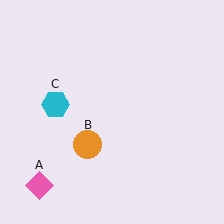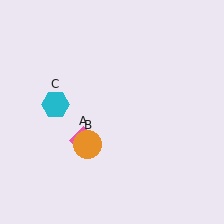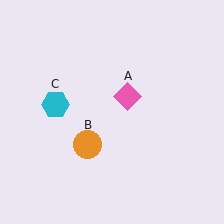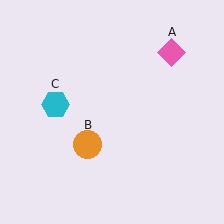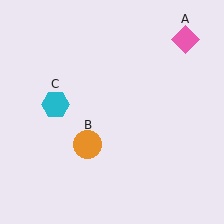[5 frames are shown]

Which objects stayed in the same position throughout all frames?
Orange circle (object B) and cyan hexagon (object C) remained stationary.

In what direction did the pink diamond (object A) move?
The pink diamond (object A) moved up and to the right.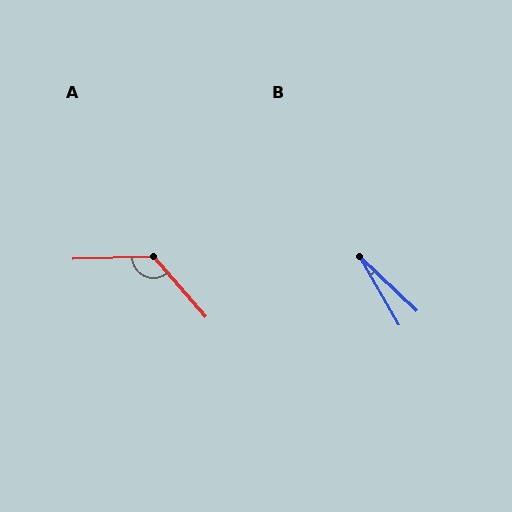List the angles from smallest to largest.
B (16°), A (129°).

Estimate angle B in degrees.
Approximately 16 degrees.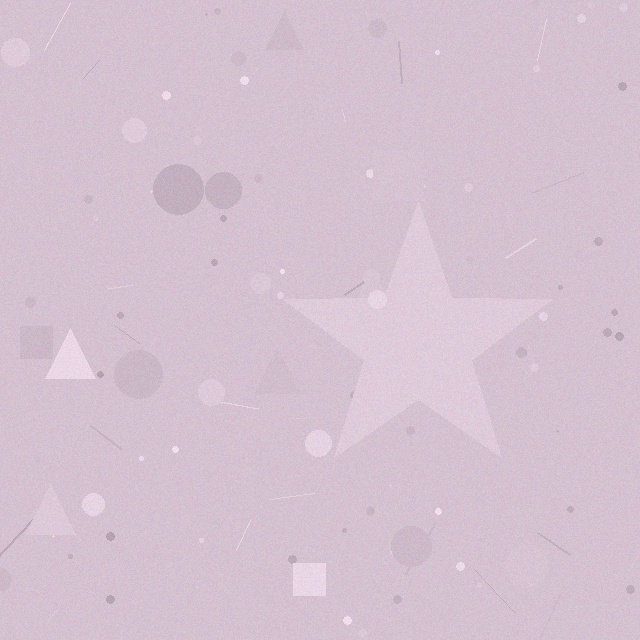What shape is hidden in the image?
A star is hidden in the image.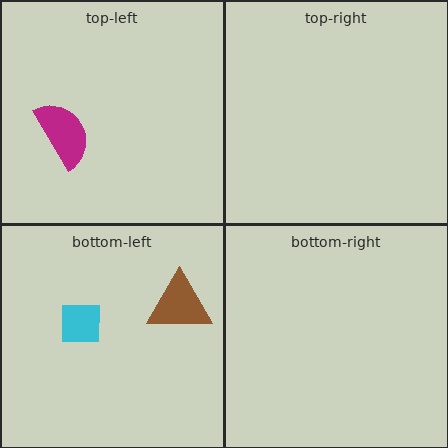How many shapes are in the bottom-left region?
2.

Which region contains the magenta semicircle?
The top-left region.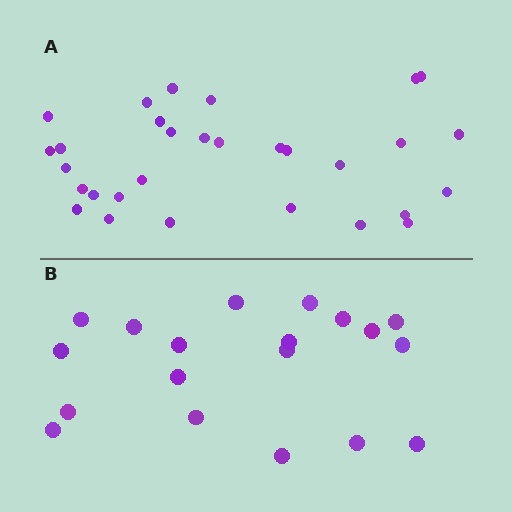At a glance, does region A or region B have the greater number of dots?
Region A (the top region) has more dots.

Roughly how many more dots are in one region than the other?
Region A has roughly 12 or so more dots than region B.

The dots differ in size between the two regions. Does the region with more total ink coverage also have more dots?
No. Region B has more total ink coverage because its dots are larger, but region A actually contains more individual dots. Total area can be misleading — the number of items is what matters here.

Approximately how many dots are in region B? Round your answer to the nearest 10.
About 20 dots. (The exact count is 19, which rounds to 20.)